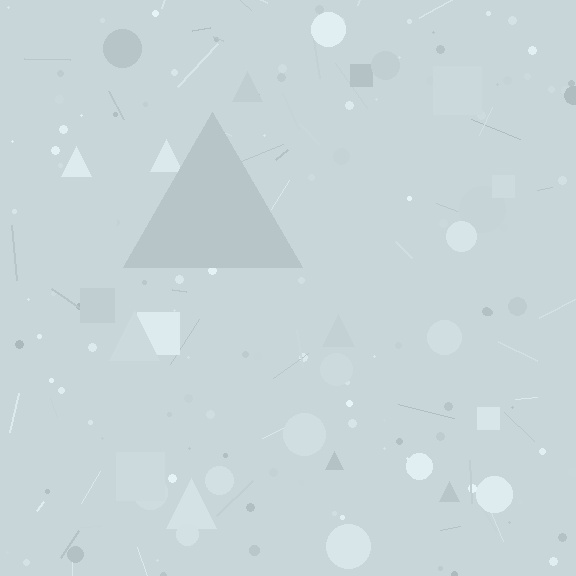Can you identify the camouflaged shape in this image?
The camouflaged shape is a triangle.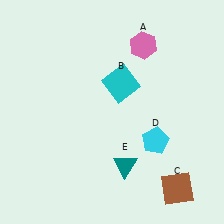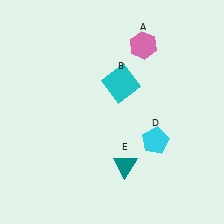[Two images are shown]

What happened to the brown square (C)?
The brown square (C) was removed in Image 2. It was in the bottom-right area of Image 1.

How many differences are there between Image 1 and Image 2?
There is 1 difference between the two images.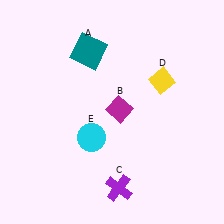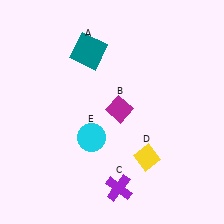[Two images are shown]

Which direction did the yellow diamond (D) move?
The yellow diamond (D) moved down.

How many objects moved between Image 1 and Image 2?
1 object moved between the two images.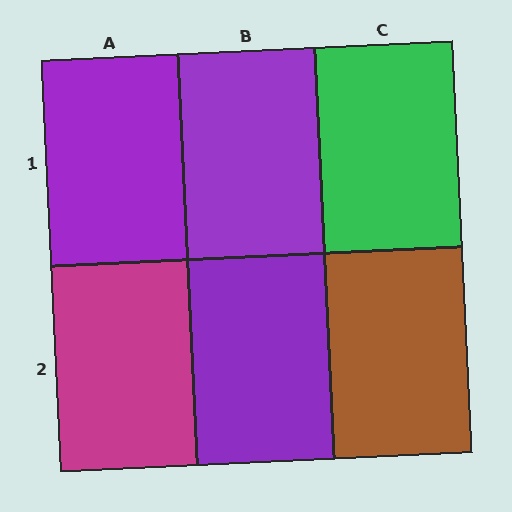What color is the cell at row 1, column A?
Purple.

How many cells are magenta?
1 cell is magenta.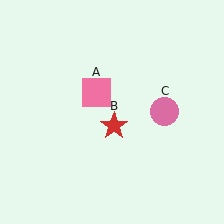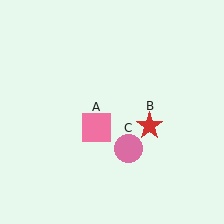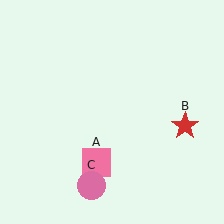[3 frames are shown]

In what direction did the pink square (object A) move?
The pink square (object A) moved down.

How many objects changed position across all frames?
3 objects changed position: pink square (object A), red star (object B), pink circle (object C).